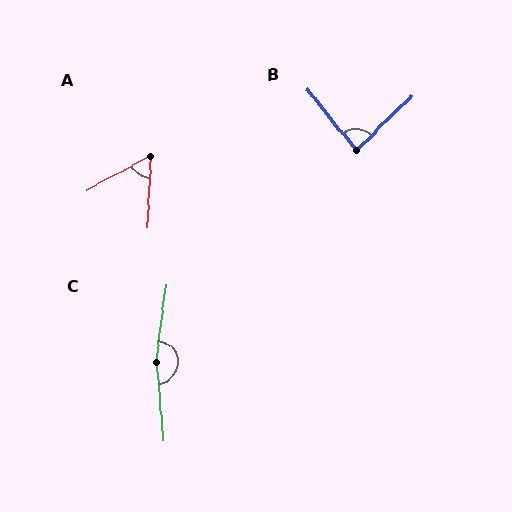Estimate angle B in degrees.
Approximately 84 degrees.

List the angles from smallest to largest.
A (59°), B (84°), C (168°).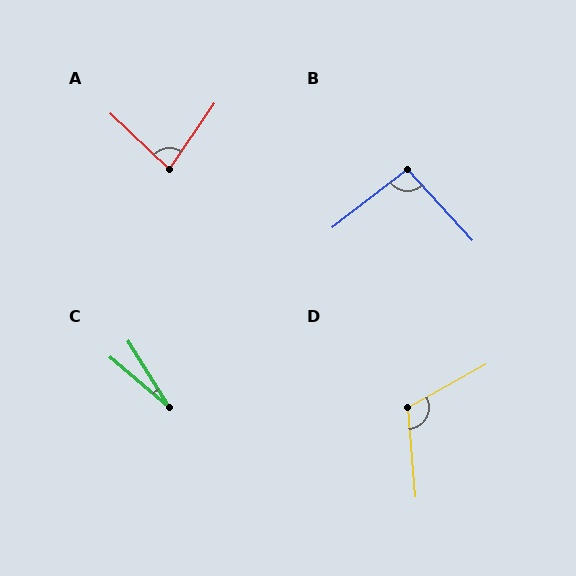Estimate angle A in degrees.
Approximately 81 degrees.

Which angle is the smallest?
C, at approximately 18 degrees.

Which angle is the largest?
D, at approximately 114 degrees.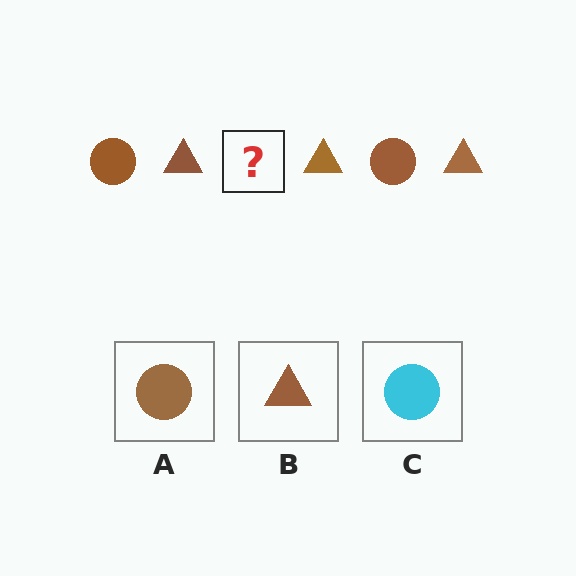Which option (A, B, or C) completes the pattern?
A.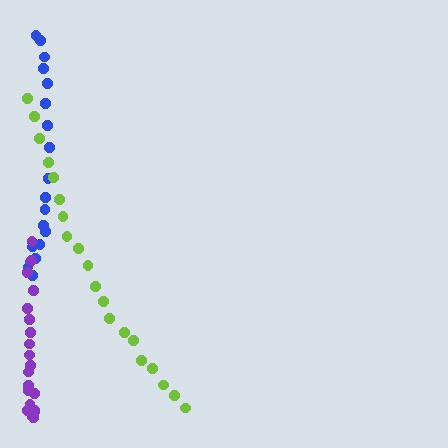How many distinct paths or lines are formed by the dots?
There are 3 distinct paths.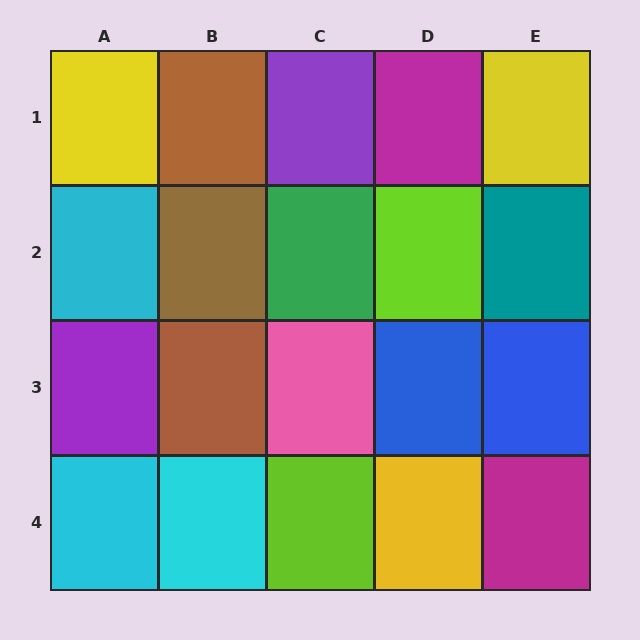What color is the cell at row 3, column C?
Pink.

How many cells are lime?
2 cells are lime.